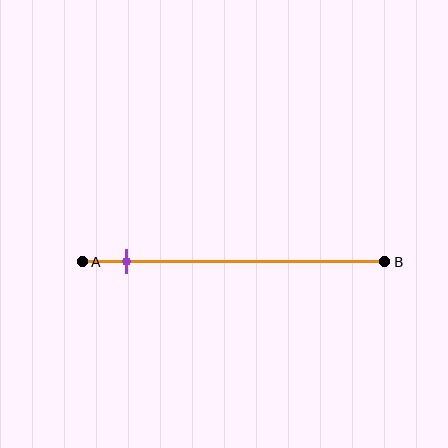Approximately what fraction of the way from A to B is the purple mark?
The purple mark is approximately 15% of the way from A to B.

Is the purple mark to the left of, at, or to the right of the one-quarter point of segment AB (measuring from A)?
The purple mark is to the left of the one-quarter point of segment AB.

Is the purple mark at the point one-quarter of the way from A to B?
No, the mark is at about 15% from A, not at the 25% one-quarter point.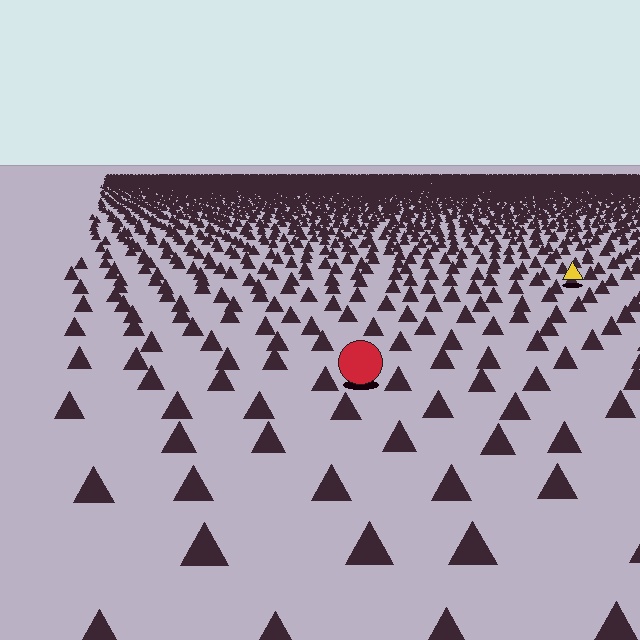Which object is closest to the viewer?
The red circle is closest. The texture marks near it are larger and more spread out.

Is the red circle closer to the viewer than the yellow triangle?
Yes. The red circle is closer — you can tell from the texture gradient: the ground texture is coarser near it.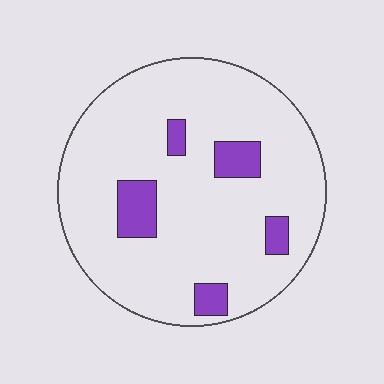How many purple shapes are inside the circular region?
5.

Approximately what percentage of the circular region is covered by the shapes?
Approximately 10%.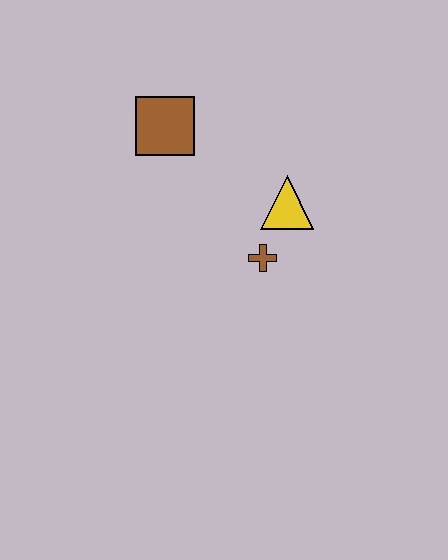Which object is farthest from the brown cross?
The brown square is farthest from the brown cross.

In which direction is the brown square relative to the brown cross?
The brown square is above the brown cross.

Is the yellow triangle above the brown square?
No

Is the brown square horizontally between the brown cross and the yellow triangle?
No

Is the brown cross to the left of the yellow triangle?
Yes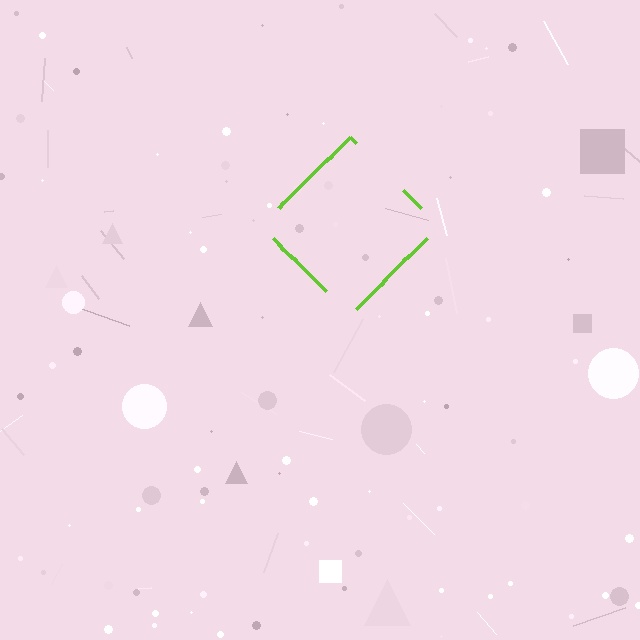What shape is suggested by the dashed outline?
The dashed outline suggests a diamond.